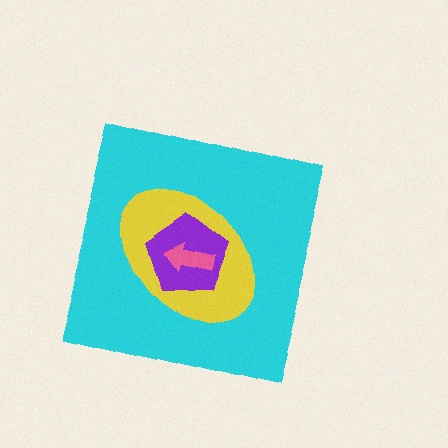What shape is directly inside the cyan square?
The yellow ellipse.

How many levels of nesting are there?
4.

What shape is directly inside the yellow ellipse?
The purple pentagon.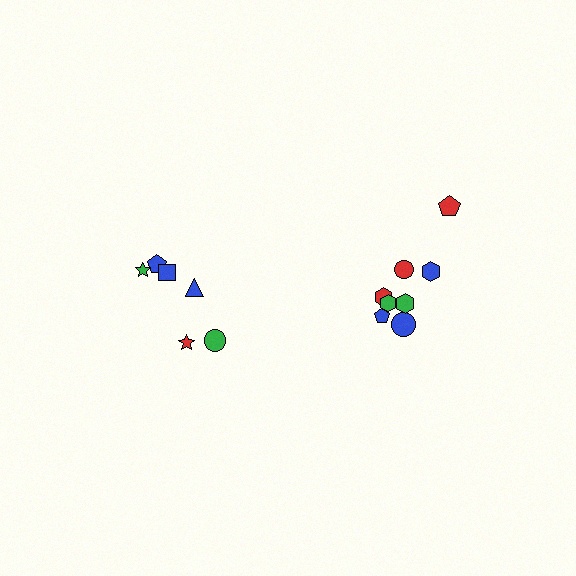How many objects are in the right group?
There are 8 objects.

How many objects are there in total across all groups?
There are 14 objects.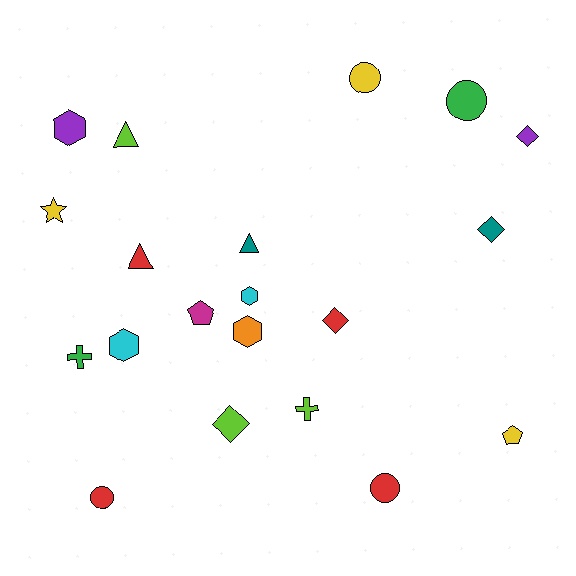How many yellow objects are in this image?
There are 3 yellow objects.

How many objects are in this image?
There are 20 objects.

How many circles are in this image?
There are 4 circles.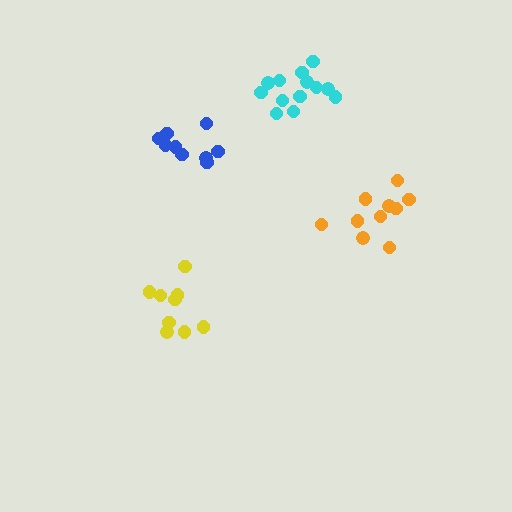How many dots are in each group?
Group 1: 13 dots, Group 2: 9 dots, Group 3: 9 dots, Group 4: 10 dots (41 total).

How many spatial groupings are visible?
There are 4 spatial groupings.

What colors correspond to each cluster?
The clusters are colored: cyan, yellow, blue, orange.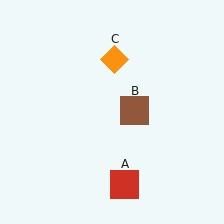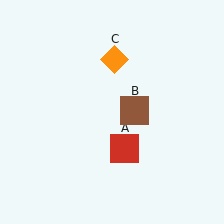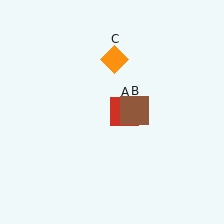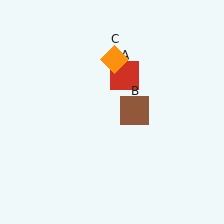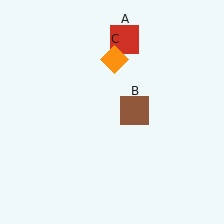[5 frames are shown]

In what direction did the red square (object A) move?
The red square (object A) moved up.